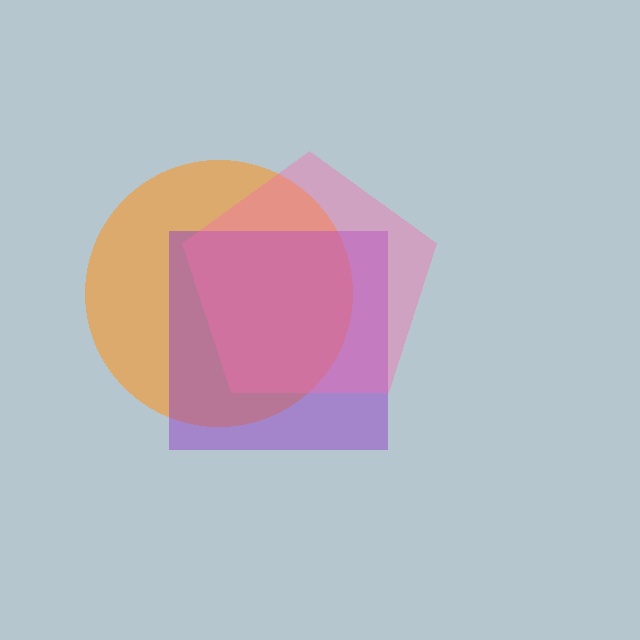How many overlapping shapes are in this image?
There are 3 overlapping shapes in the image.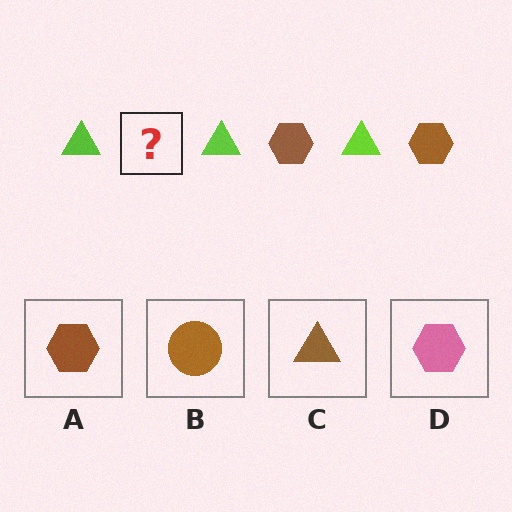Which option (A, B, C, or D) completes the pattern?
A.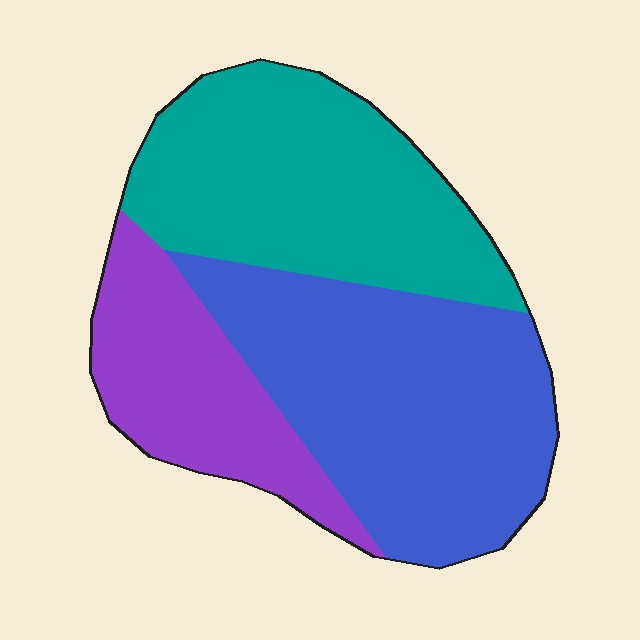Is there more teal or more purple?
Teal.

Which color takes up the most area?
Blue, at roughly 40%.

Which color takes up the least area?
Purple, at roughly 20%.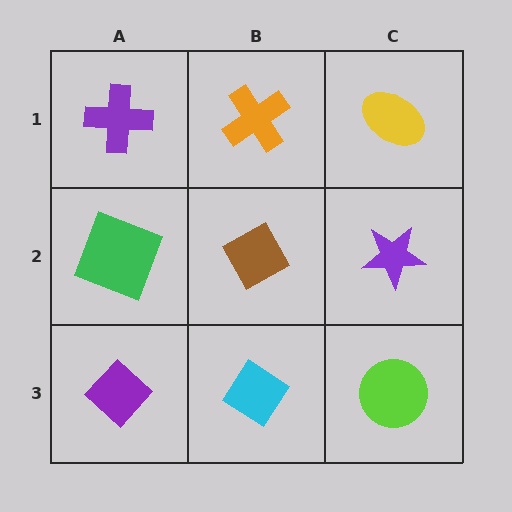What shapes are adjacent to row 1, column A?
A green square (row 2, column A), an orange cross (row 1, column B).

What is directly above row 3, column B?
A brown diamond.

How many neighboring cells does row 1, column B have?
3.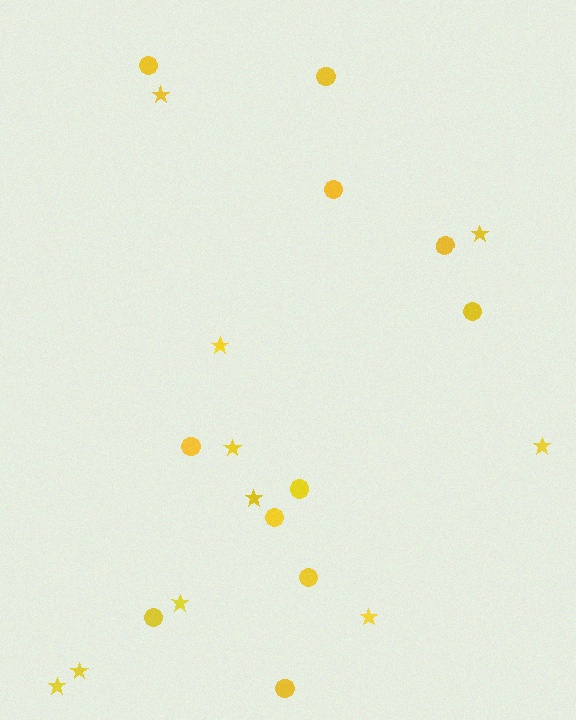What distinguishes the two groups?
There are 2 groups: one group of stars (10) and one group of circles (11).